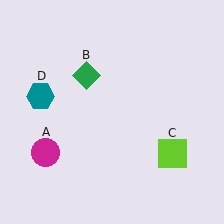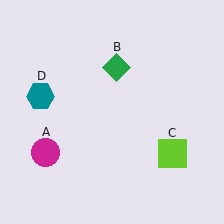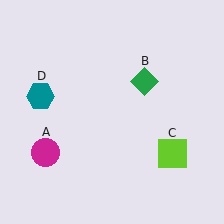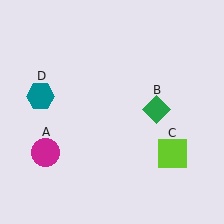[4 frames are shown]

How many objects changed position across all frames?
1 object changed position: green diamond (object B).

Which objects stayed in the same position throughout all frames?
Magenta circle (object A) and lime square (object C) and teal hexagon (object D) remained stationary.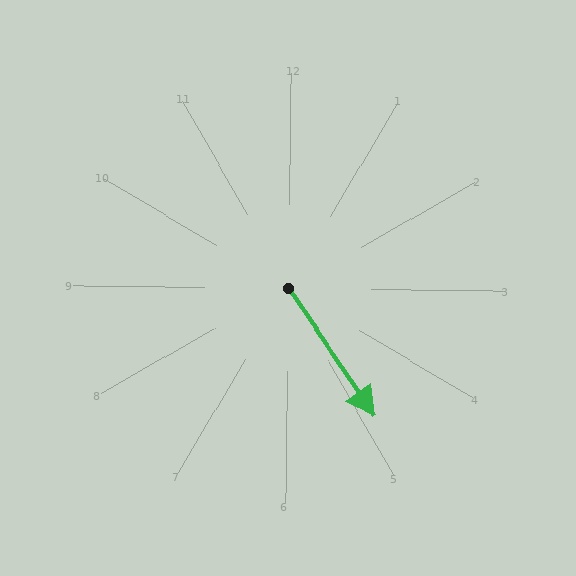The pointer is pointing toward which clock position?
Roughly 5 o'clock.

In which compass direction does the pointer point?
Southeast.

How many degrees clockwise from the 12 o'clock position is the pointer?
Approximately 145 degrees.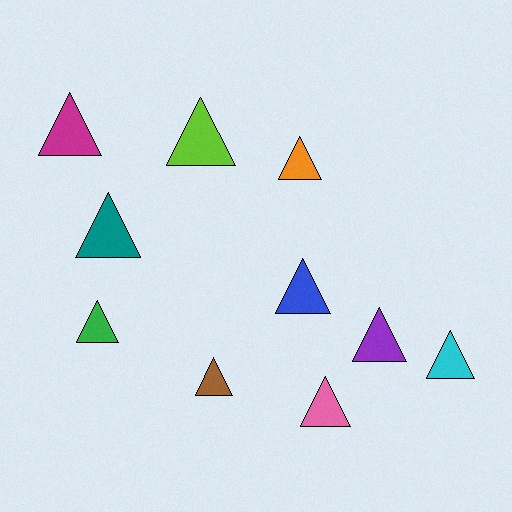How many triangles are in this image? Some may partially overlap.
There are 10 triangles.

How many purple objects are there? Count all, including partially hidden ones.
There is 1 purple object.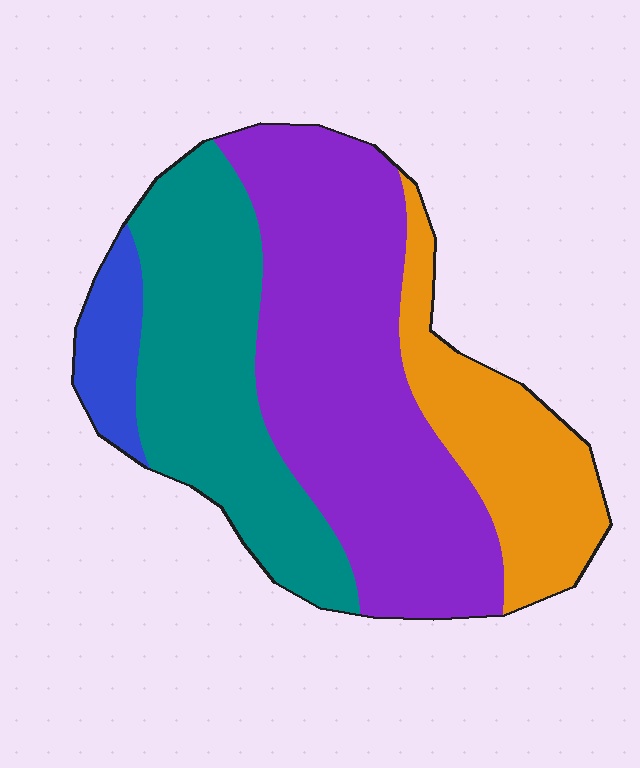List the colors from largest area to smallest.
From largest to smallest: purple, teal, orange, blue.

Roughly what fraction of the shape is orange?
Orange takes up about one fifth (1/5) of the shape.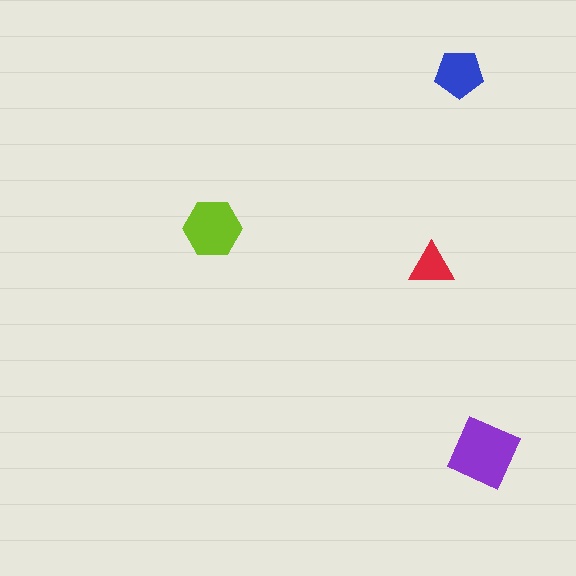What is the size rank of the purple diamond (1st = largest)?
1st.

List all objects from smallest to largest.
The red triangle, the blue pentagon, the lime hexagon, the purple diamond.